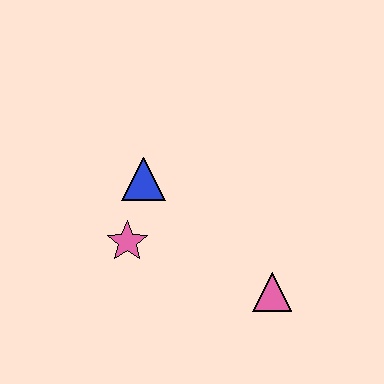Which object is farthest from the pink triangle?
The blue triangle is farthest from the pink triangle.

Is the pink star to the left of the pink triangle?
Yes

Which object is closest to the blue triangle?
The pink star is closest to the blue triangle.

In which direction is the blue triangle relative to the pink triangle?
The blue triangle is to the left of the pink triangle.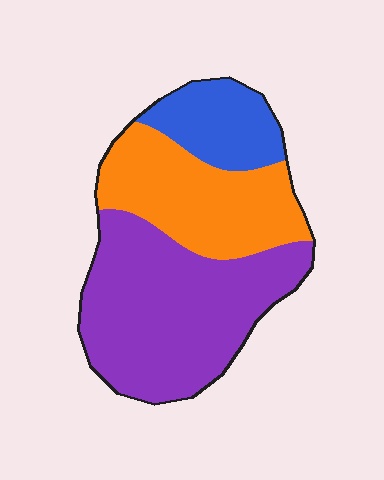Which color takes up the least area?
Blue, at roughly 15%.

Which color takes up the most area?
Purple, at roughly 50%.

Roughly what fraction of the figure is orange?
Orange takes up between a sixth and a third of the figure.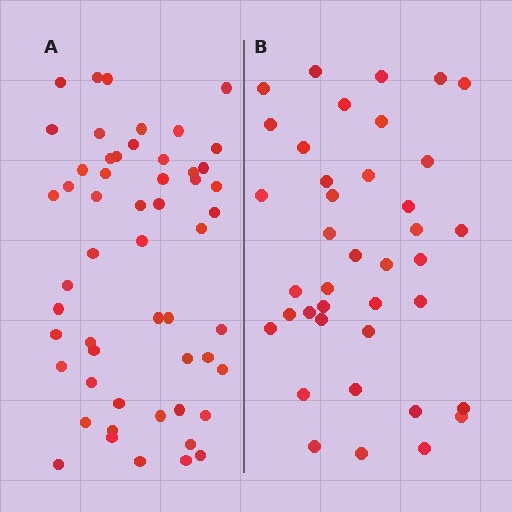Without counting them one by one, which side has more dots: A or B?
Region A (the left region) has more dots.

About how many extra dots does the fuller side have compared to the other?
Region A has approximately 15 more dots than region B.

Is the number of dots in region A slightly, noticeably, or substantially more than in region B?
Region A has noticeably more, but not dramatically so. The ratio is roughly 1.4 to 1.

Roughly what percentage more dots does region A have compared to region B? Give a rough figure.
About 40% more.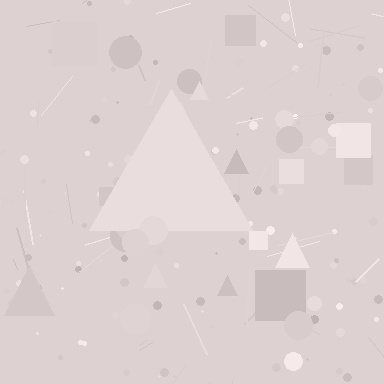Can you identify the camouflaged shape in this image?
The camouflaged shape is a triangle.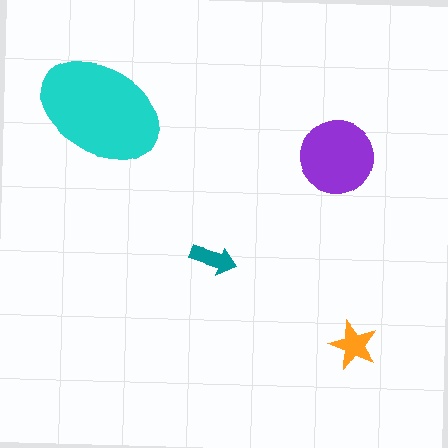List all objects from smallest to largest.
The teal arrow, the orange star, the purple circle, the cyan ellipse.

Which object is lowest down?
The orange star is bottommost.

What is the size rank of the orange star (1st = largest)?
3rd.